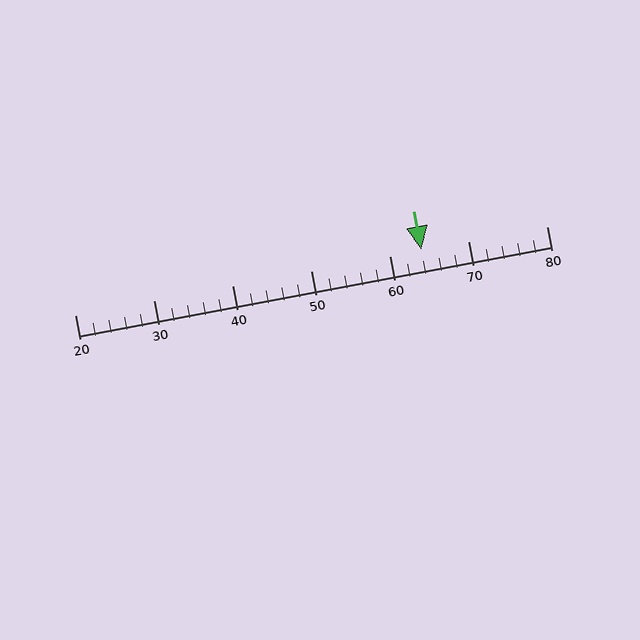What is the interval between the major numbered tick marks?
The major tick marks are spaced 10 units apart.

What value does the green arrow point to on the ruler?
The green arrow points to approximately 64.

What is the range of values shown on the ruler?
The ruler shows values from 20 to 80.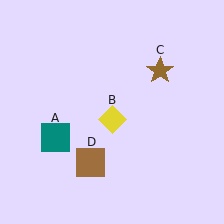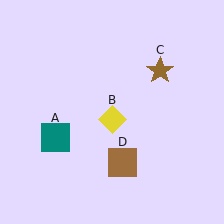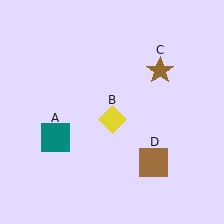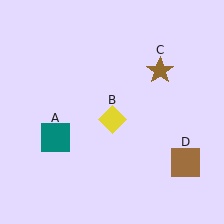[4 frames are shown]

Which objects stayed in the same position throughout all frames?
Teal square (object A) and yellow diamond (object B) and brown star (object C) remained stationary.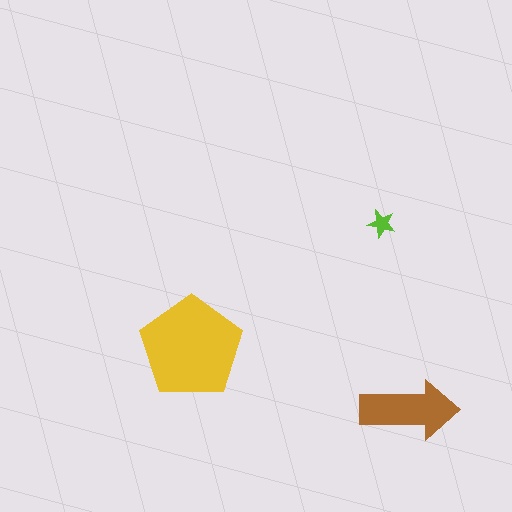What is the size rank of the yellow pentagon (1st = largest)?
1st.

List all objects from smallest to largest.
The lime star, the brown arrow, the yellow pentagon.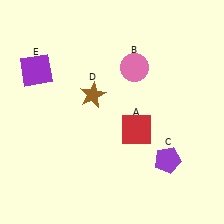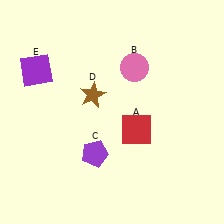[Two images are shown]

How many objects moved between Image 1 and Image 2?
1 object moved between the two images.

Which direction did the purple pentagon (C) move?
The purple pentagon (C) moved left.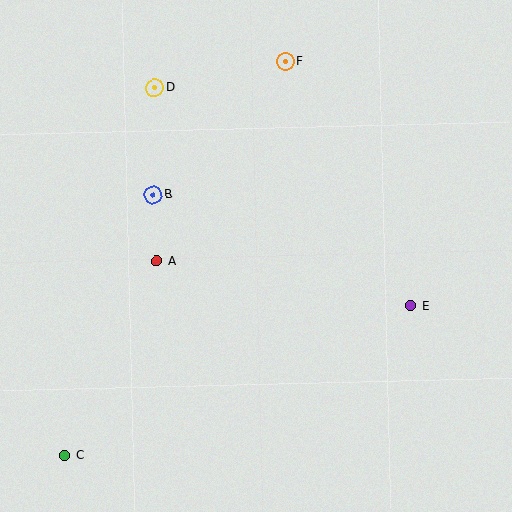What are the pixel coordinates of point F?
Point F is at (285, 62).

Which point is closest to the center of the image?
Point A at (157, 261) is closest to the center.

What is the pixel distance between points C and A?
The distance between C and A is 215 pixels.